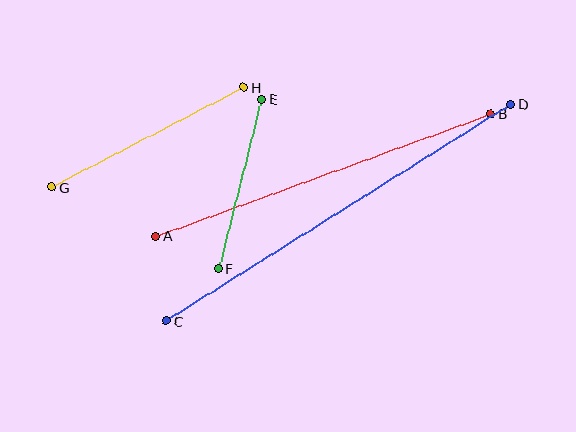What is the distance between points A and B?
The distance is approximately 357 pixels.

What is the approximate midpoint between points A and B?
The midpoint is at approximately (324, 175) pixels.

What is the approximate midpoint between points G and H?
The midpoint is at approximately (147, 137) pixels.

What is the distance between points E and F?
The distance is approximately 175 pixels.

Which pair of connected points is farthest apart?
Points C and D are farthest apart.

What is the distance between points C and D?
The distance is approximately 407 pixels.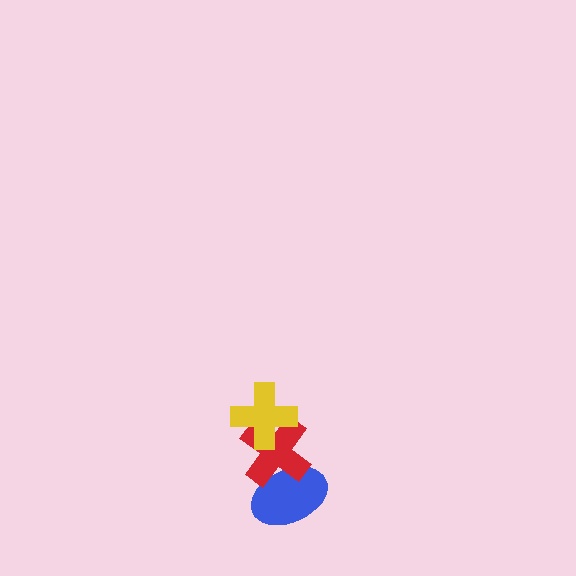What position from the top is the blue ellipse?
The blue ellipse is 3rd from the top.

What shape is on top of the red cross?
The yellow cross is on top of the red cross.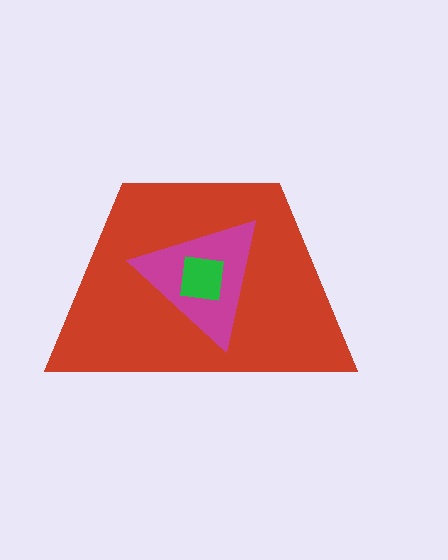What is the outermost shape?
The red trapezoid.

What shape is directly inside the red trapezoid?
The magenta triangle.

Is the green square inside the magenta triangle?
Yes.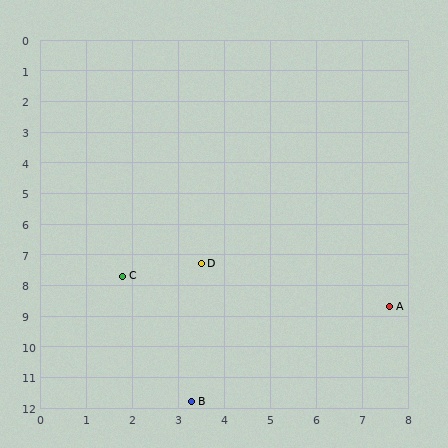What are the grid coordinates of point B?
Point B is at approximately (3.3, 11.8).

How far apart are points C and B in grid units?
Points C and B are about 4.4 grid units apart.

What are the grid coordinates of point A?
Point A is at approximately (7.6, 8.7).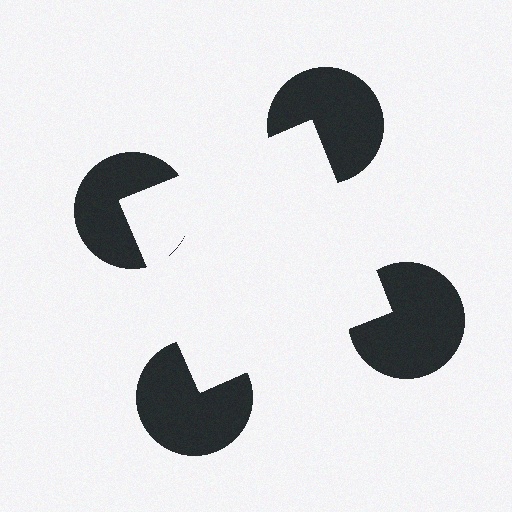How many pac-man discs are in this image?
There are 4 — one at each vertex of the illusory square.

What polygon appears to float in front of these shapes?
An illusory square — its edges are inferred from the aligned wedge cuts in the pac-man discs, not physically drawn.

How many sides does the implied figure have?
4 sides.